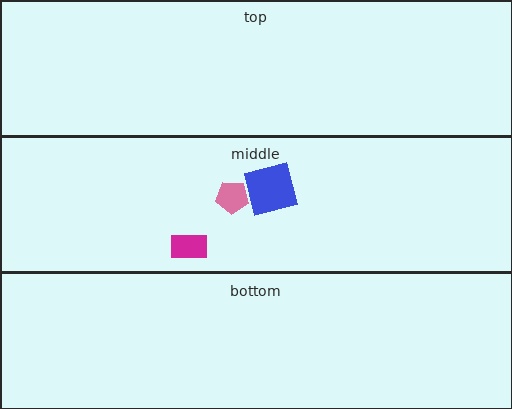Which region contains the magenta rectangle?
The middle region.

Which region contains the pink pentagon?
The middle region.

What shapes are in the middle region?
The blue square, the pink pentagon, the magenta rectangle.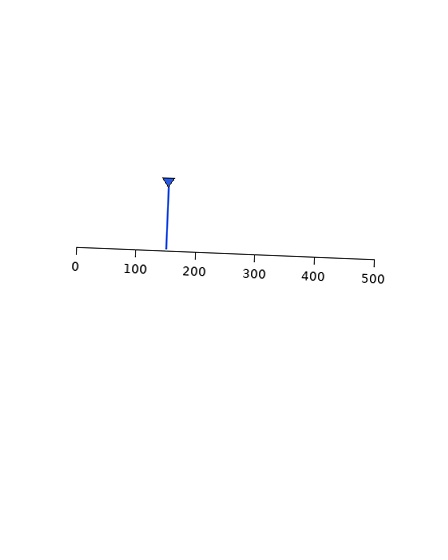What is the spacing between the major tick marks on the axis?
The major ticks are spaced 100 apart.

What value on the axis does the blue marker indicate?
The marker indicates approximately 150.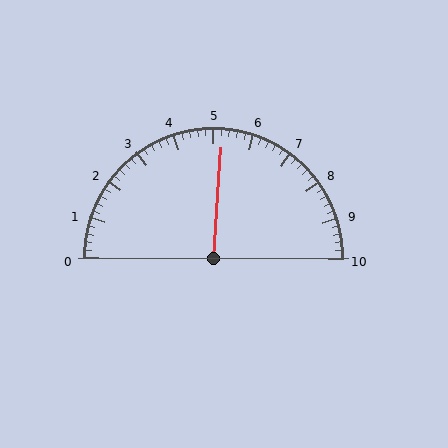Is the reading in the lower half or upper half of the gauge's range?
The reading is in the upper half of the range (0 to 10).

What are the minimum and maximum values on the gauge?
The gauge ranges from 0 to 10.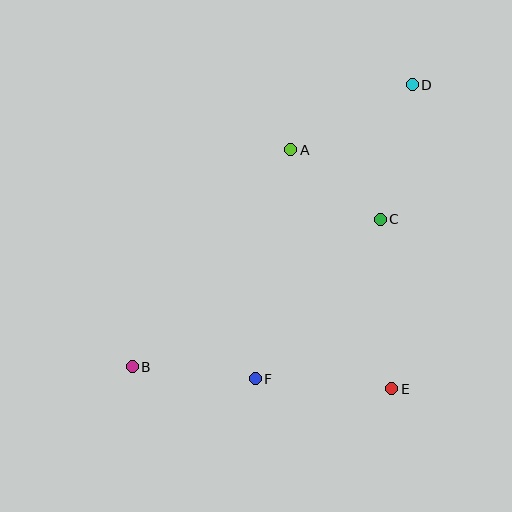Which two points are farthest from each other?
Points B and D are farthest from each other.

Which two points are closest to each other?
Points A and C are closest to each other.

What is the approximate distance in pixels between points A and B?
The distance between A and B is approximately 268 pixels.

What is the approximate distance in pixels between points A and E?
The distance between A and E is approximately 259 pixels.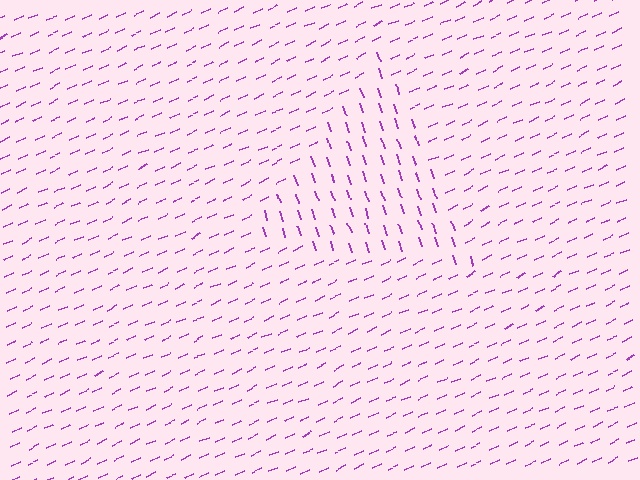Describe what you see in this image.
The image is filled with small purple line segments. A triangle region in the image has lines oriented differently from the surrounding lines, creating a visible texture boundary.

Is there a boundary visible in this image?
Yes, there is a texture boundary formed by a change in line orientation.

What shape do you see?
I see a triangle.